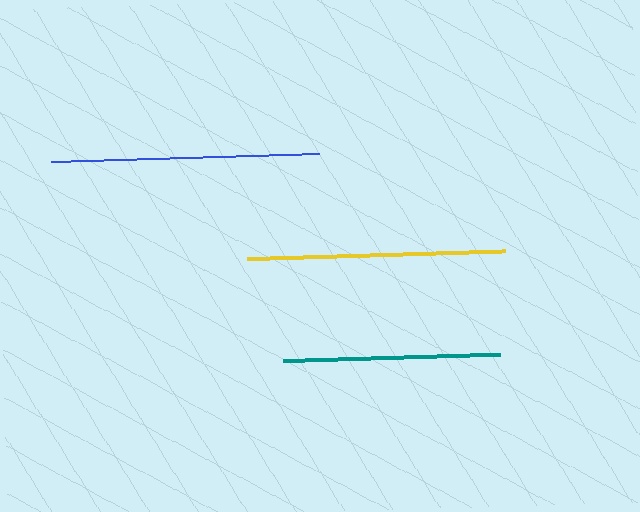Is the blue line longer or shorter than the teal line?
The blue line is longer than the teal line.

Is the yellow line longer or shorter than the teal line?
The yellow line is longer than the teal line.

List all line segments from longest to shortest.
From longest to shortest: blue, yellow, teal.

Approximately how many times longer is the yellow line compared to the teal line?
The yellow line is approximately 1.2 times the length of the teal line.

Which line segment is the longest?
The blue line is the longest at approximately 267 pixels.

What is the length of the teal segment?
The teal segment is approximately 217 pixels long.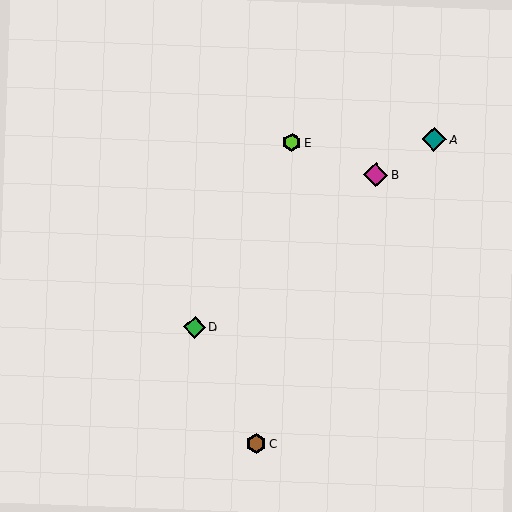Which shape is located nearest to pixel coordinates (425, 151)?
The teal diamond (labeled A) at (434, 139) is nearest to that location.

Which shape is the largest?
The teal diamond (labeled A) is the largest.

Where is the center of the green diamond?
The center of the green diamond is at (194, 327).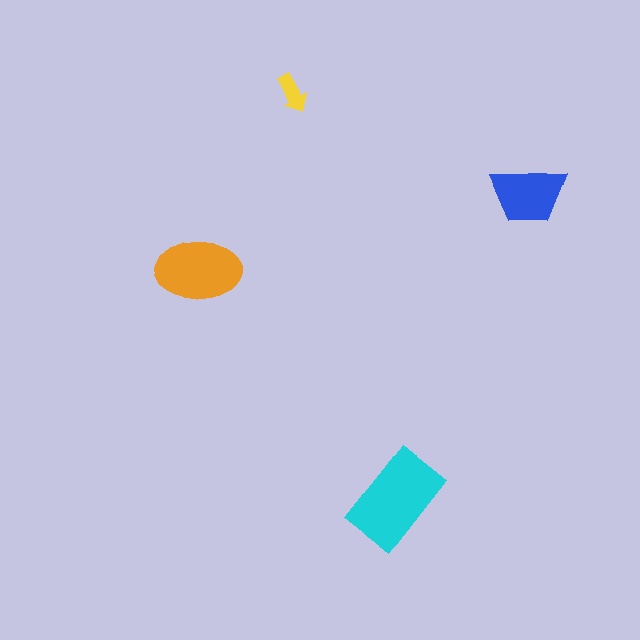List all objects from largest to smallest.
The cyan rectangle, the orange ellipse, the blue trapezoid, the yellow arrow.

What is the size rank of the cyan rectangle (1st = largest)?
1st.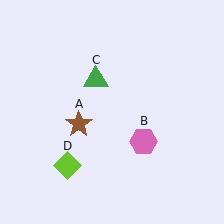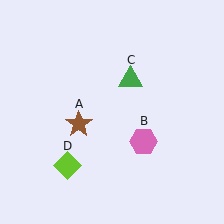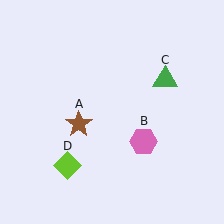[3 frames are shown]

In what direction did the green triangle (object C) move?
The green triangle (object C) moved right.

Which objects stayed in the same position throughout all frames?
Brown star (object A) and pink hexagon (object B) and lime diamond (object D) remained stationary.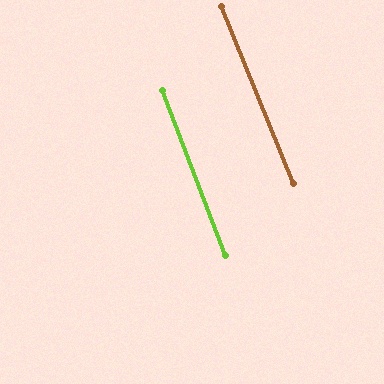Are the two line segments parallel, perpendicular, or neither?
Parallel — their directions differ by only 1.0°.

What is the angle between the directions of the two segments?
Approximately 1 degree.